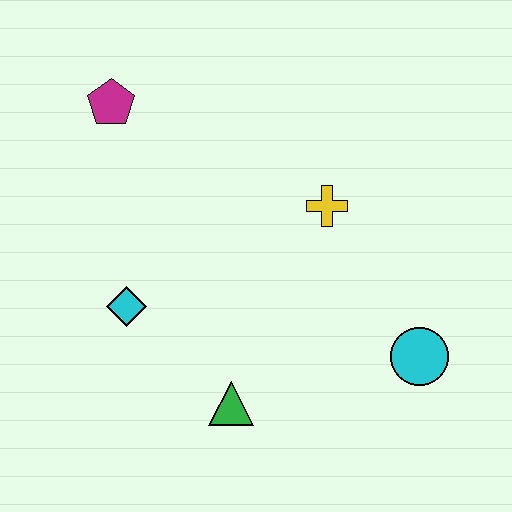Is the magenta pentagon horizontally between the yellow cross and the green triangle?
No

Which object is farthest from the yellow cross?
The magenta pentagon is farthest from the yellow cross.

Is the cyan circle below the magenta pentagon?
Yes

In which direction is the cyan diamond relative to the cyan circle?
The cyan diamond is to the left of the cyan circle.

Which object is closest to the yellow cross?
The cyan circle is closest to the yellow cross.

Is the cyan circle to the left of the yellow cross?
No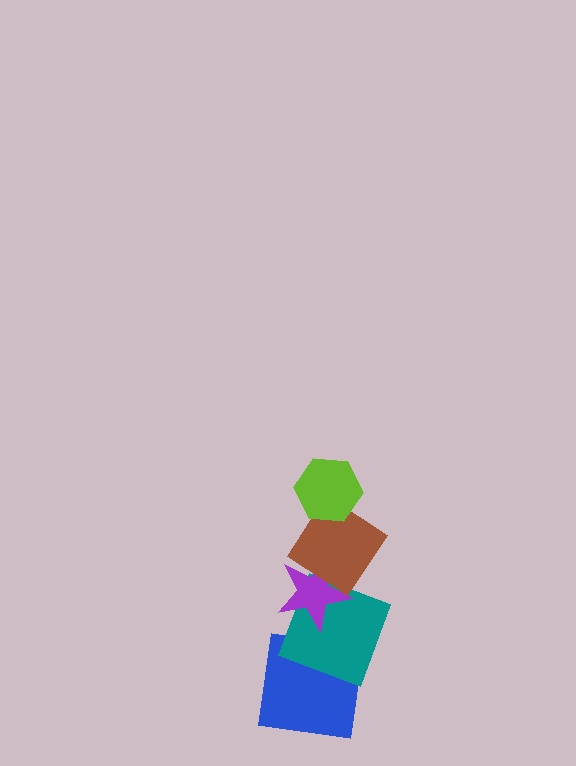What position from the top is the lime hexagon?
The lime hexagon is 1st from the top.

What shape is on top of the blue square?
The teal square is on top of the blue square.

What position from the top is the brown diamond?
The brown diamond is 2nd from the top.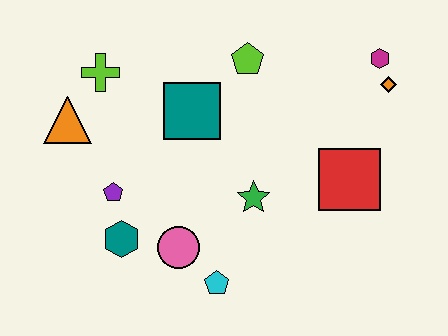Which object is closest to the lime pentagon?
The teal square is closest to the lime pentagon.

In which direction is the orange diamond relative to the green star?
The orange diamond is to the right of the green star.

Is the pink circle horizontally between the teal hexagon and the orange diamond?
Yes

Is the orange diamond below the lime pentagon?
Yes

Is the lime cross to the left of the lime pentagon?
Yes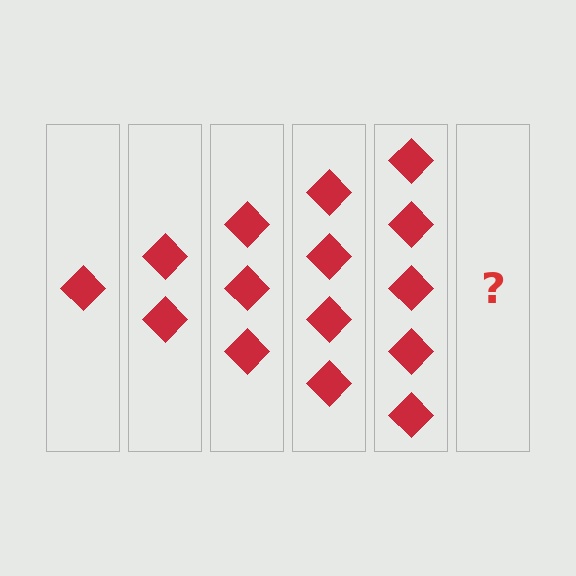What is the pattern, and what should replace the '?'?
The pattern is that each step adds one more diamond. The '?' should be 6 diamonds.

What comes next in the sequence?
The next element should be 6 diamonds.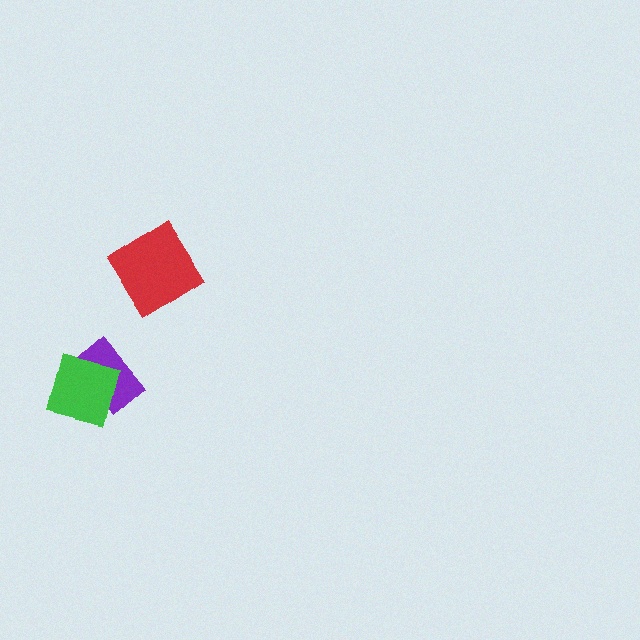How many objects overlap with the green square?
1 object overlaps with the green square.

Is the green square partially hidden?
No, no other shape covers it.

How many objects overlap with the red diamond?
0 objects overlap with the red diamond.